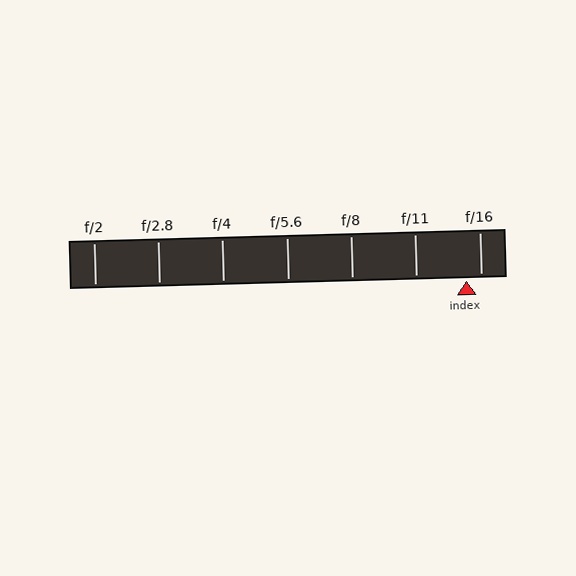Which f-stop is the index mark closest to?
The index mark is closest to f/16.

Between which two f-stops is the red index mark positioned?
The index mark is between f/11 and f/16.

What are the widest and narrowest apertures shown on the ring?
The widest aperture shown is f/2 and the narrowest is f/16.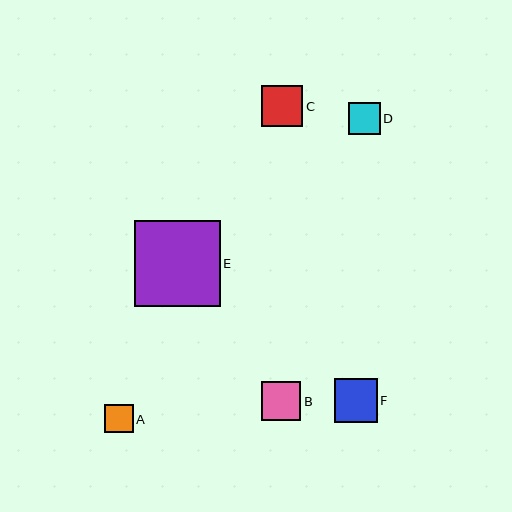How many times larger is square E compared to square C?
Square E is approximately 2.1 times the size of square C.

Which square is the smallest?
Square A is the smallest with a size of approximately 29 pixels.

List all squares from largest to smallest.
From largest to smallest: E, F, C, B, D, A.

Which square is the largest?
Square E is the largest with a size of approximately 86 pixels.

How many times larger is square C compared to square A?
Square C is approximately 1.5 times the size of square A.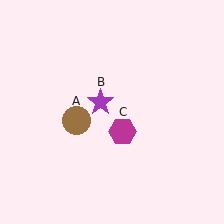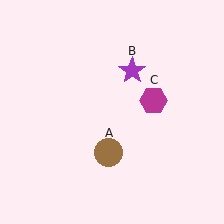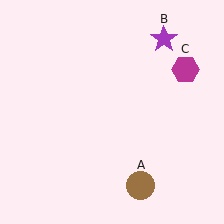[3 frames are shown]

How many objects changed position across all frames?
3 objects changed position: brown circle (object A), purple star (object B), magenta hexagon (object C).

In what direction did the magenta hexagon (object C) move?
The magenta hexagon (object C) moved up and to the right.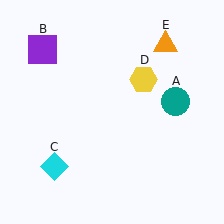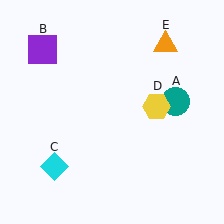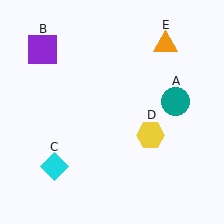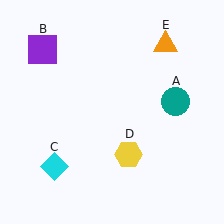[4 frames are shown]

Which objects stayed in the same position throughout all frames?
Teal circle (object A) and purple square (object B) and cyan diamond (object C) and orange triangle (object E) remained stationary.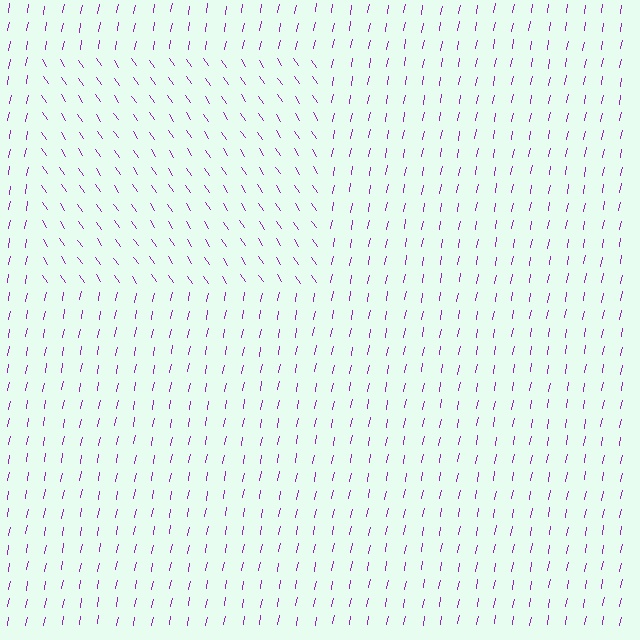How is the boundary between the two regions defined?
The boundary is defined purely by a change in line orientation (approximately 45 degrees difference). All lines are the same color and thickness.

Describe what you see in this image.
The image is filled with small purple line segments. A rectangle region in the image has lines oriented differently from the surrounding lines, creating a visible texture boundary.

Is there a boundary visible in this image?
Yes, there is a texture boundary formed by a change in line orientation.